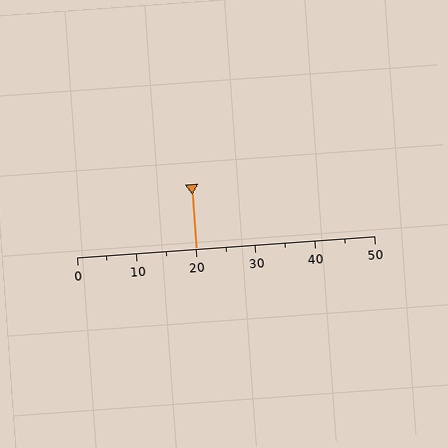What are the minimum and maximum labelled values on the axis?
The axis runs from 0 to 50.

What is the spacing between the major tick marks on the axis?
The major ticks are spaced 10 apart.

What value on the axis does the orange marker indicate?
The marker indicates approximately 20.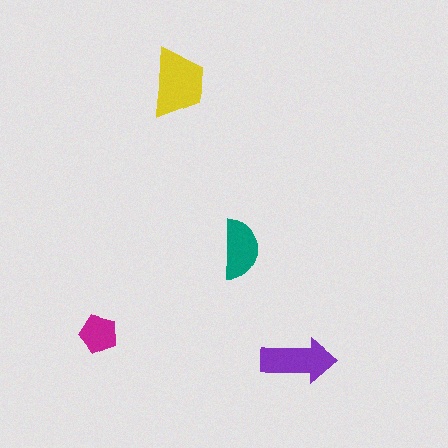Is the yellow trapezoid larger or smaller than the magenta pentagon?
Larger.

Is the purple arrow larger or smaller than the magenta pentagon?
Larger.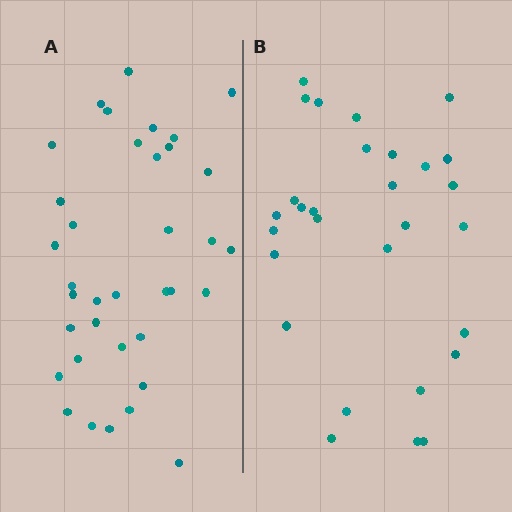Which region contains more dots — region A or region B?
Region A (the left region) has more dots.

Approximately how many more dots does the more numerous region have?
Region A has roughly 8 or so more dots than region B.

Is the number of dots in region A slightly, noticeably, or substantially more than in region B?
Region A has only slightly more — the two regions are fairly close. The ratio is roughly 1.2 to 1.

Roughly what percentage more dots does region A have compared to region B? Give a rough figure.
About 25% more.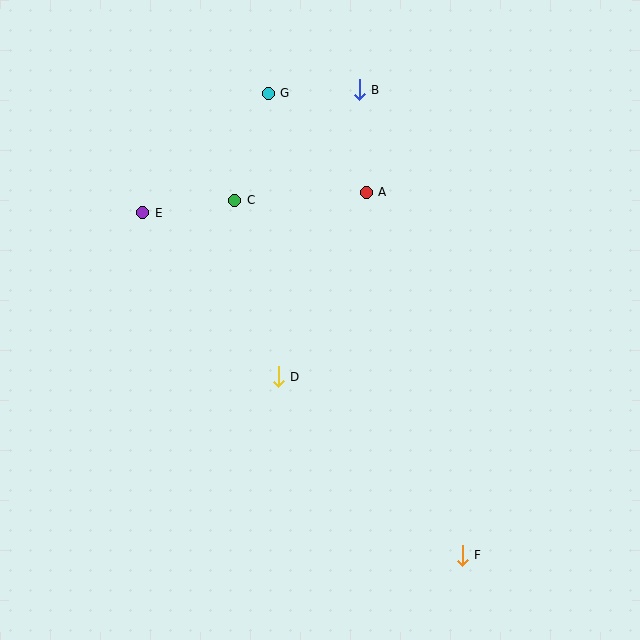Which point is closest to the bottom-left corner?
Point D is closest to the bottom-left corner.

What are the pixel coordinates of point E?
Point E is at (143, 213).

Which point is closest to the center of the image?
Point D at (278, 377) is closest to the center.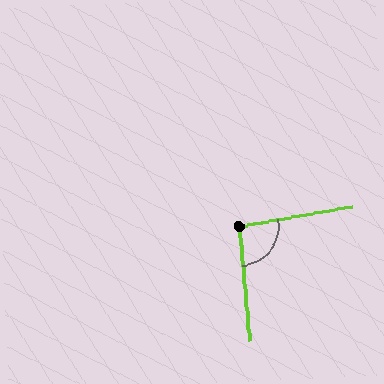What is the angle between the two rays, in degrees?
Approximately 95 degrees.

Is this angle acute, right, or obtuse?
It is approximately a right angle.